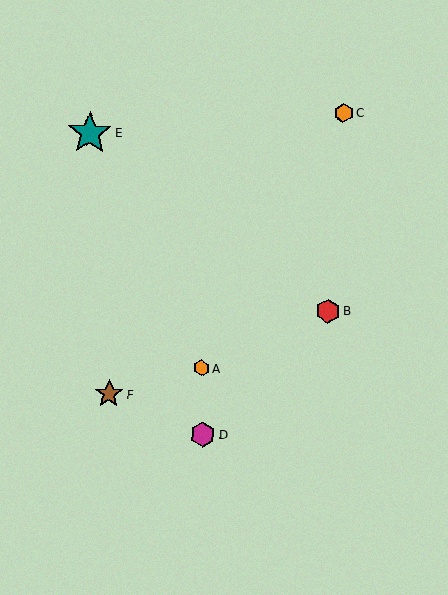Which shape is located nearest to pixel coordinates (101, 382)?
The brown star (labeled F) at (109, 394) is nearest to that location.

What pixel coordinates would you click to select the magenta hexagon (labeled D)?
Click at (203, 435) to select the magenta hexagon D.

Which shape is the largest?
The teal star (labeled E) is the largest.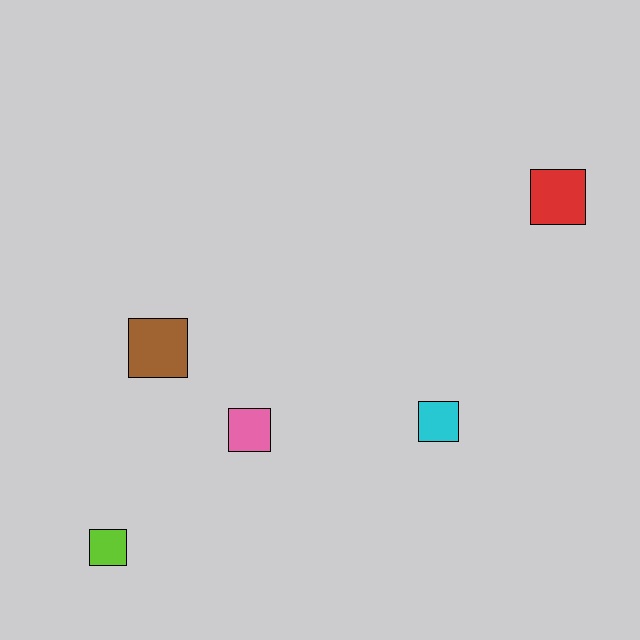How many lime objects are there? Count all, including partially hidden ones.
There is 1 lime object.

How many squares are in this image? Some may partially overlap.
There are 5 squares.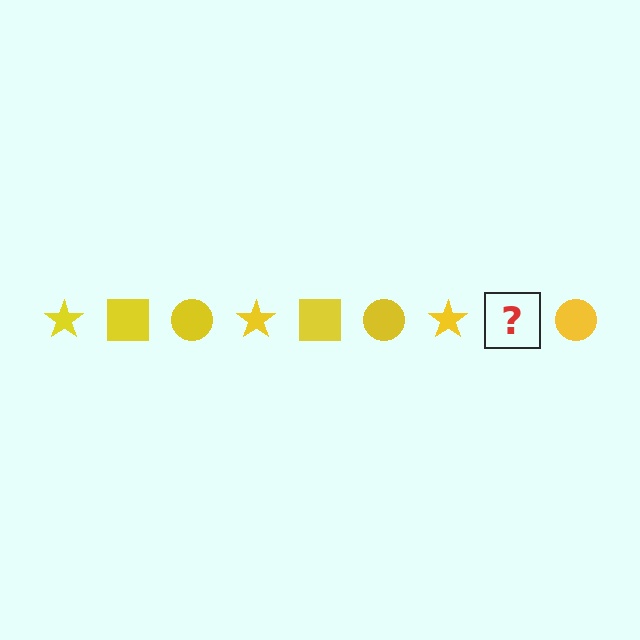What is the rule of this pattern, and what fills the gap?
The rule is that the pattern cycles through star, square, circle shapes in yellow. The gap should be filled with a yellow square.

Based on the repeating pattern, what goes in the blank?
The blank should be a yellow square.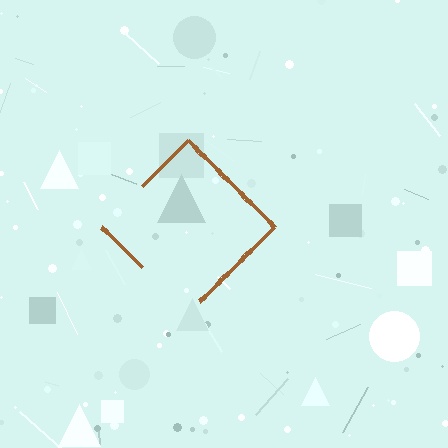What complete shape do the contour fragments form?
The contour fragments form a diamond.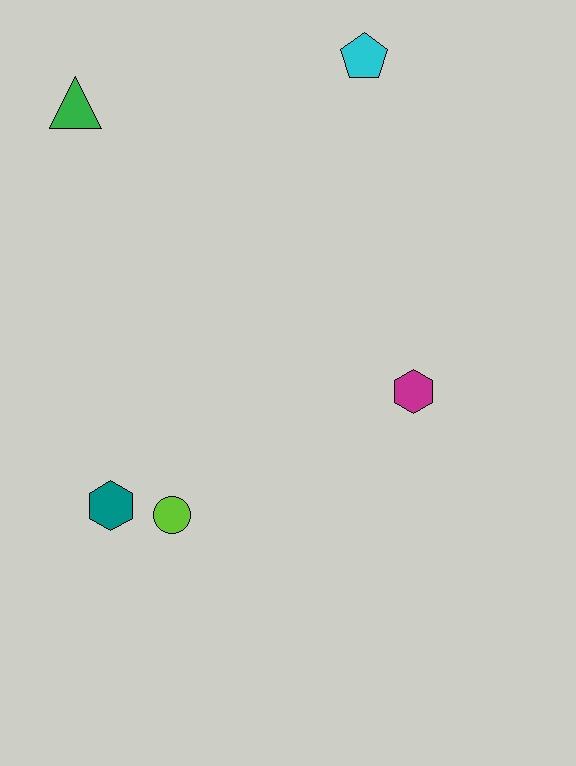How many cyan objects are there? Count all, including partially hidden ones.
There is 1 cyan object.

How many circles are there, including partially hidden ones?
There is 1 circle.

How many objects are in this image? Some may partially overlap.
There are 5 objects.